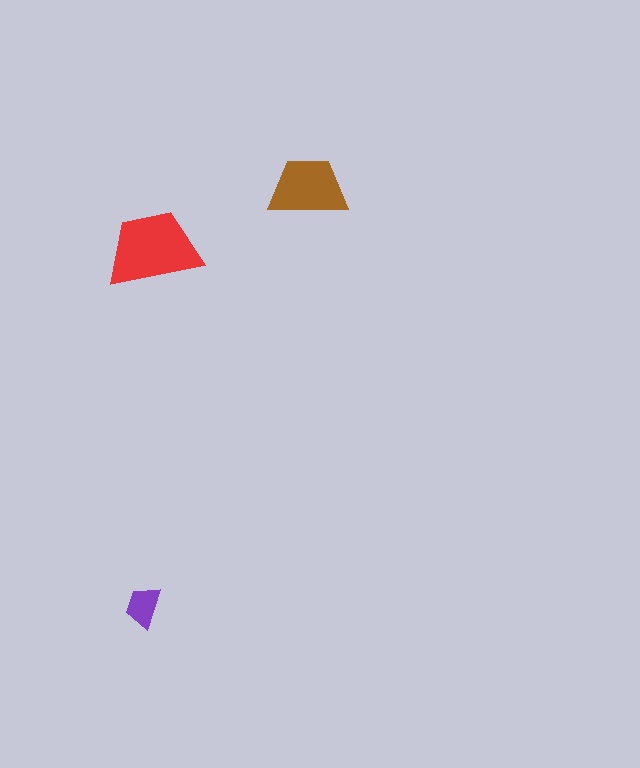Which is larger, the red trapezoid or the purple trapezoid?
The red one.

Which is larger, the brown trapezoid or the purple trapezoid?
The brown one.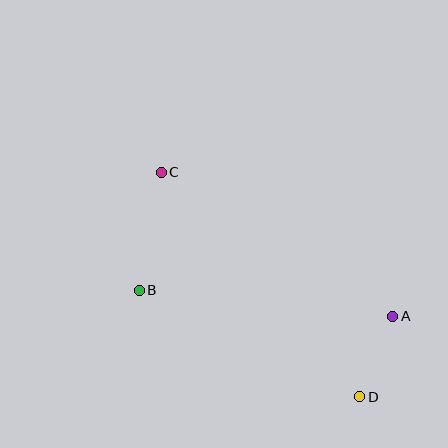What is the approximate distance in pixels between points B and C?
The distance between B and C is approximately 120 pixels.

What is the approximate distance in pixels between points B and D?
The distance between B and D is approximately 245 pixels.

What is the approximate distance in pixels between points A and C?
The distance between A and C is approximately 273 pixels.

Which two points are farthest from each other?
Points C and D are farthest from each other.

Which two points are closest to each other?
Points A and D are closest to each other.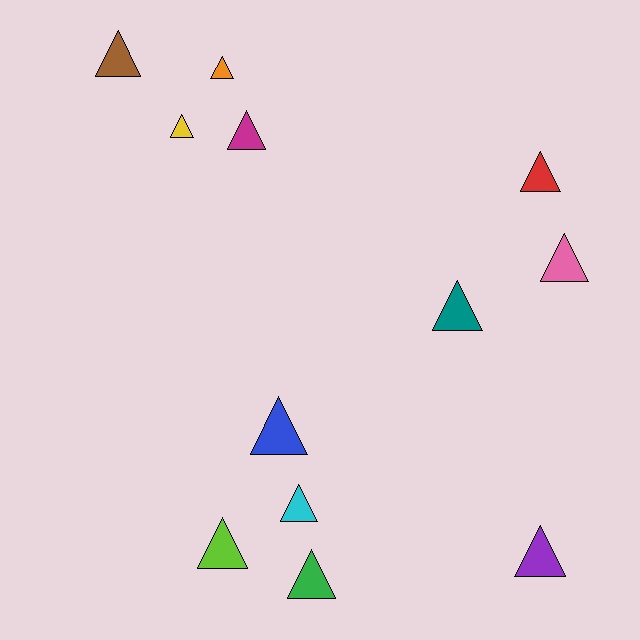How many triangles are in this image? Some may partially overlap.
There are 12 triangles.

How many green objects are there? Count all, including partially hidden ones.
There is 1 green object.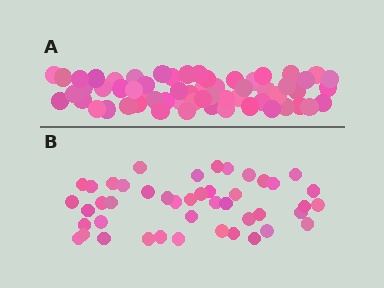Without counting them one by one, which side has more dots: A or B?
Region A (the top region) has more dots.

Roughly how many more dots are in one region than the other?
Region A has approximately 15 more dots than region B.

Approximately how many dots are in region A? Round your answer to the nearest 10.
About 60 dots.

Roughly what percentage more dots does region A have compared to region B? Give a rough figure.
About 35% more.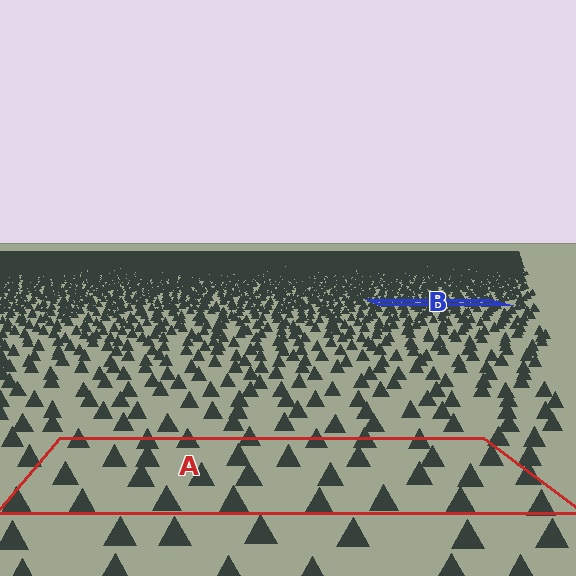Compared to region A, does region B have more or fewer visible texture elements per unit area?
Region B has more texture elements per unit area — they are packed more densely because it is farther away.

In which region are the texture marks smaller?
The texture marks are smaller in region B, because it is farther away.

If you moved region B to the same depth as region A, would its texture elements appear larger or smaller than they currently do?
They would appear larger. At a closer depth, the same texture elements are projected at a bigger on-screen size.